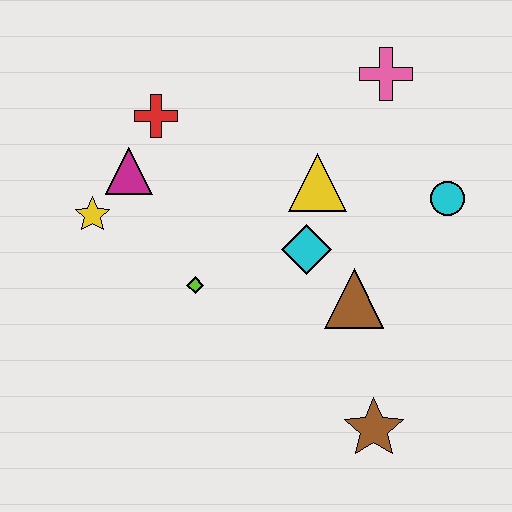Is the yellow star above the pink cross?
No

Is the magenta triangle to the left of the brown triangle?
Yes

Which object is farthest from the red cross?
The brown star is farthest from the red cross.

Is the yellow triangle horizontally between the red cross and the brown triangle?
Yes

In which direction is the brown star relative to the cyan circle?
The brown star is below the cyan circle.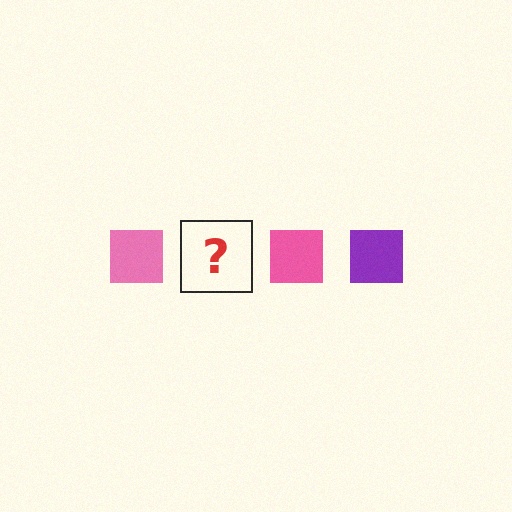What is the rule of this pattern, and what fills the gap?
The rule is that the pattern cycles through pink, purple squares. The gap should be filled with a purple square.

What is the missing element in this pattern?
The missing element is a purple square.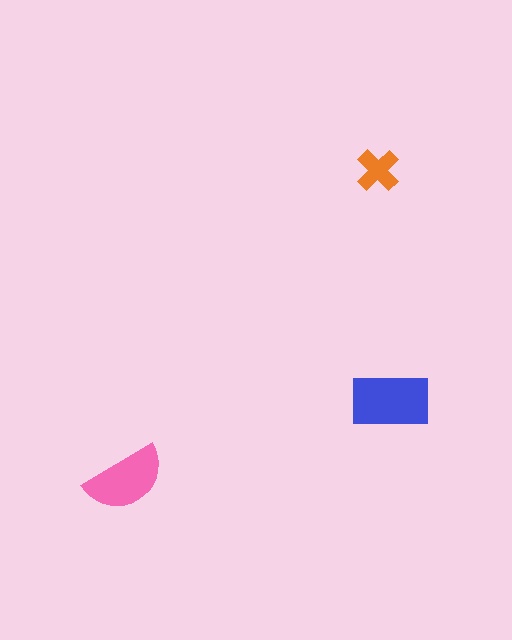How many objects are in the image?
There are 3 objects in the image.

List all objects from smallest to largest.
The orange cross, the pink semicircle, the blue rectangle.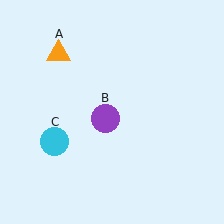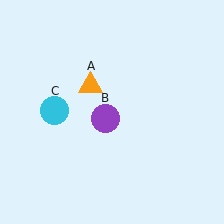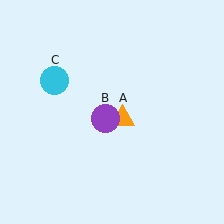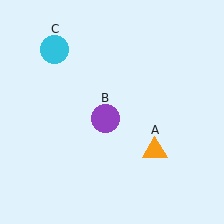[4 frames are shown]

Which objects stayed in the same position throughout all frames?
Purple circle (object B) remained stationary.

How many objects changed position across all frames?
2 objects changed position: orange triangle (object A), cyan circle (object C).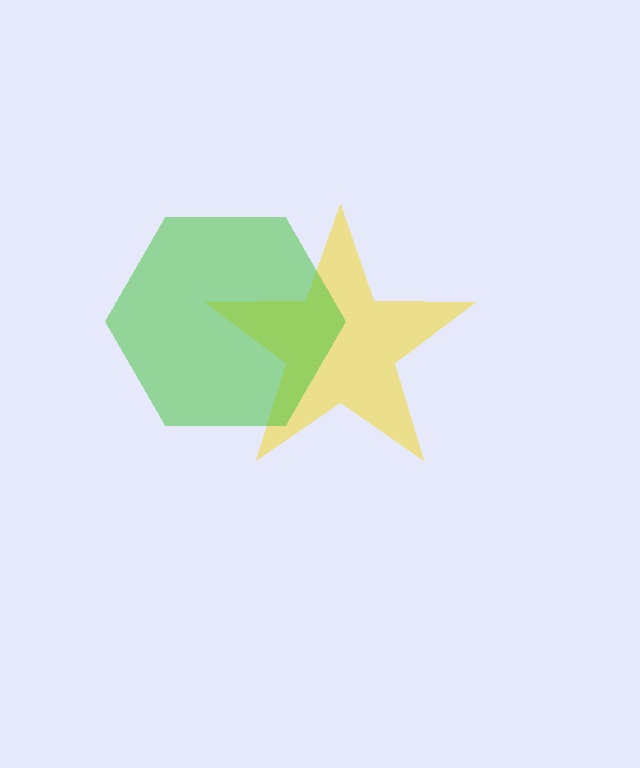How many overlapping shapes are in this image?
There are 2 overlapping shapes in the image.